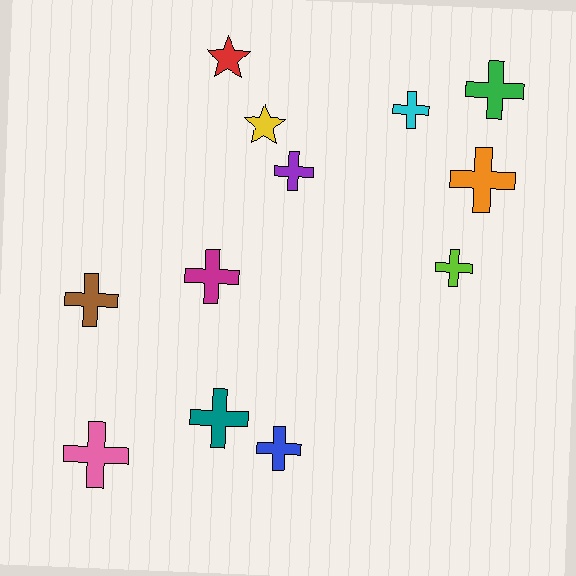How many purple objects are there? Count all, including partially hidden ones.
There is 1 purple object.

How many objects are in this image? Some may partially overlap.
There are 12 objects.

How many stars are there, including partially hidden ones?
There are 2 stars.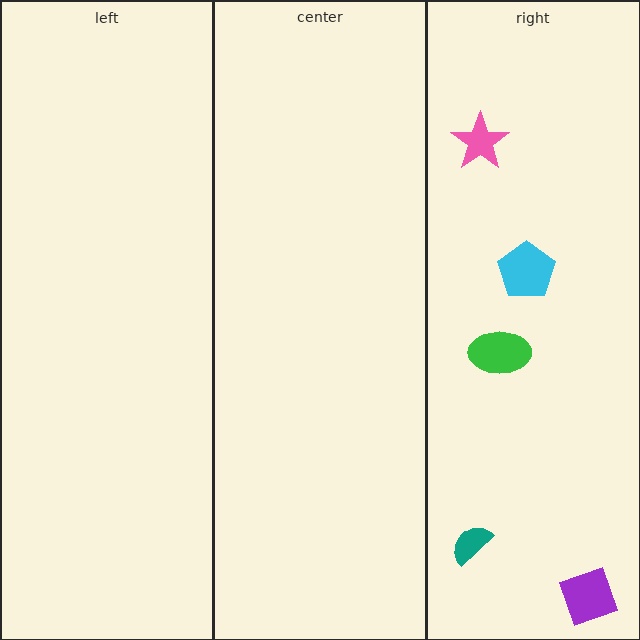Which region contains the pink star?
The right region.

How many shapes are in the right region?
5.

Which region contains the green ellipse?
The right region.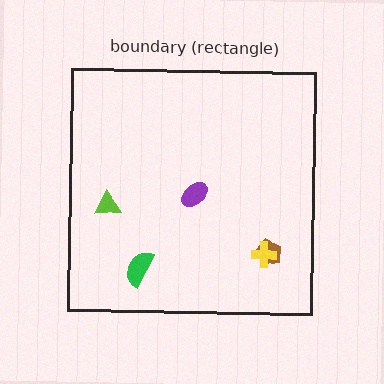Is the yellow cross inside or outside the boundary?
Inside.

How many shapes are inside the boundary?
5 inside, 0 outside.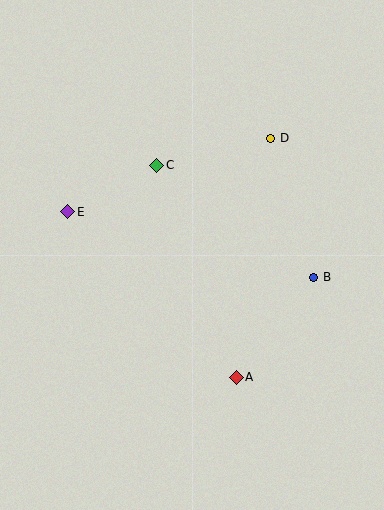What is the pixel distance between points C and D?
The distance between C and D is 117 pixels.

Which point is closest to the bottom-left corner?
Point A is closest to the bottom-left corner.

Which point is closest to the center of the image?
Point C at (157, 165) is closest to the center.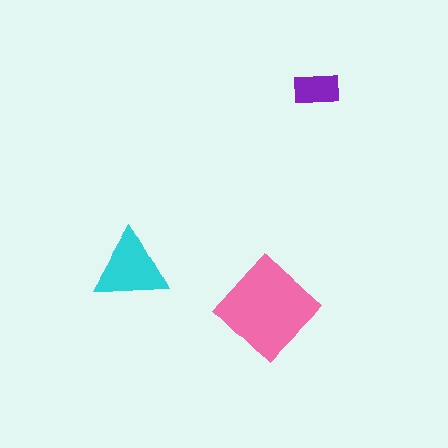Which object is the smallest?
The purple rectangle.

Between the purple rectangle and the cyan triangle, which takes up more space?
The cyan triangle.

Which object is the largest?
The pink diamond.